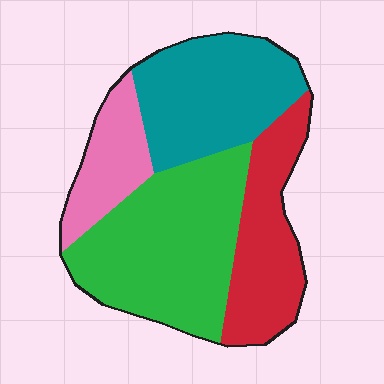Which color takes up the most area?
Green, at roughly 35%.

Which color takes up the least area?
Pink, at roughly 15%.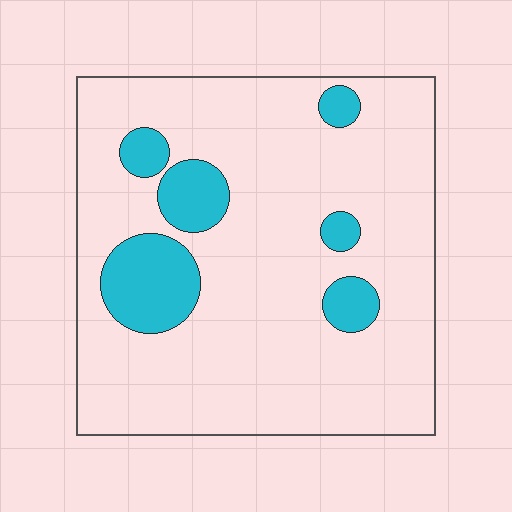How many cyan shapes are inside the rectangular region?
6.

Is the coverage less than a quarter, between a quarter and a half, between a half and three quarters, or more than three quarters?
Less than a quarter.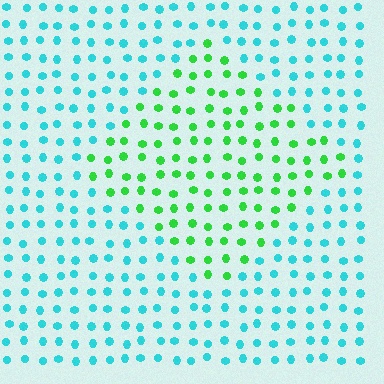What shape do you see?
I see a diamond.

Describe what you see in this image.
The image is filled with small cyan elements in a uniform arrangement. A diamond-shaped region is visible where the elements are tinted to a slightly different hue, forming a subtle color boundary.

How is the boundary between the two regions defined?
The boundary is defined purely by a slight shift in hue (about 56 degrees). Spacing, size, and orientation are identical on both sides.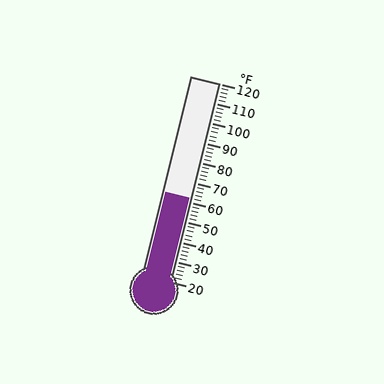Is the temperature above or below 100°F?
The temperature is below 100°F.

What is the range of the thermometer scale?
The thermometer scale ranges from 20°F to 120°F.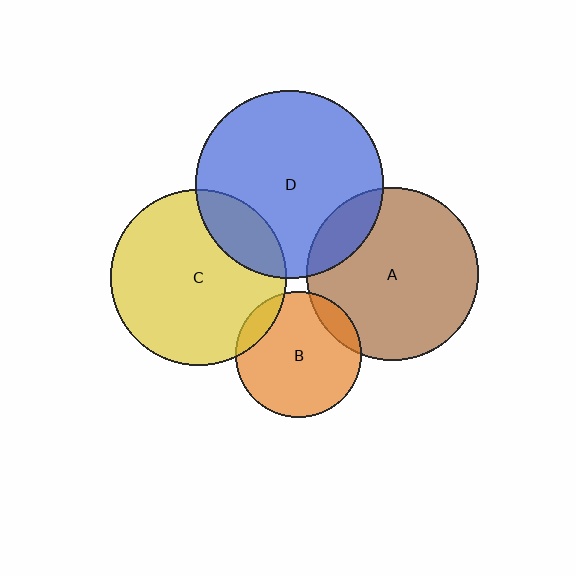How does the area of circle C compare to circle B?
Approximately 2.0 times.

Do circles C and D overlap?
Yes.